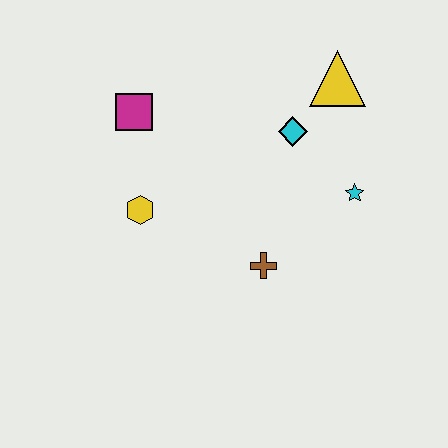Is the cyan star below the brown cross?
No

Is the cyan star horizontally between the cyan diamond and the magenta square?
No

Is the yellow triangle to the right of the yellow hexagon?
Yes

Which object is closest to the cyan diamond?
The yellow triangle is closest to the cyan diamond.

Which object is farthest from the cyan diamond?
The yellow hexagon is farthest from the cyan diamond.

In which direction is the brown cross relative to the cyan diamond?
The brown cross is below the cyan diamond.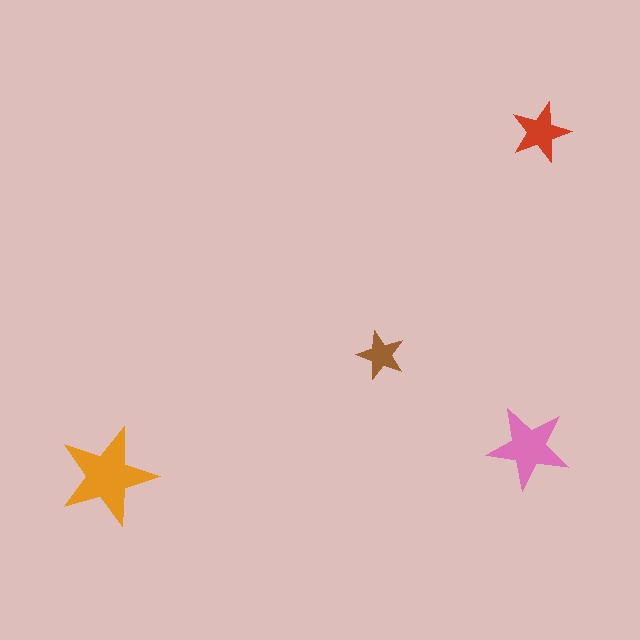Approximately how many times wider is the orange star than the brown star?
About 2 times wider.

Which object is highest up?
The red star is topmost.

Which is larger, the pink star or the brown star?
The pink one.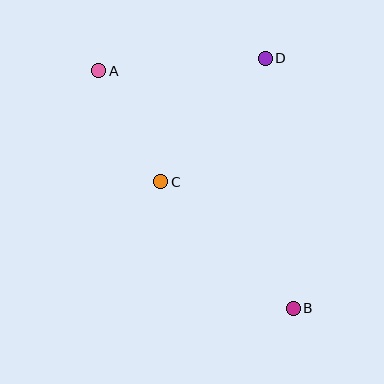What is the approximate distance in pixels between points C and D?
The distance between C and D is approximately 162 pixels.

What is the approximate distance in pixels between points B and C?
The distance between B and C is approximately 183 pixels.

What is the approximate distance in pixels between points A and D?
The distance between A and D is approximately 167 pixels.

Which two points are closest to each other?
Points A and C are closest to each other.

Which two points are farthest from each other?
Points A and B are farthest from each other.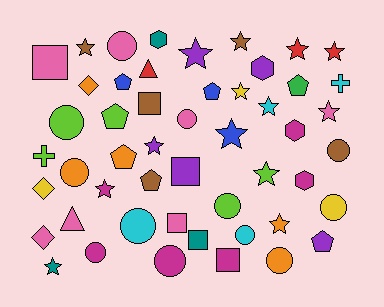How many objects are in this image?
There are 50 objects.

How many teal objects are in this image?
There are 3 teal objects.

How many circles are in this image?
There are 12 circles.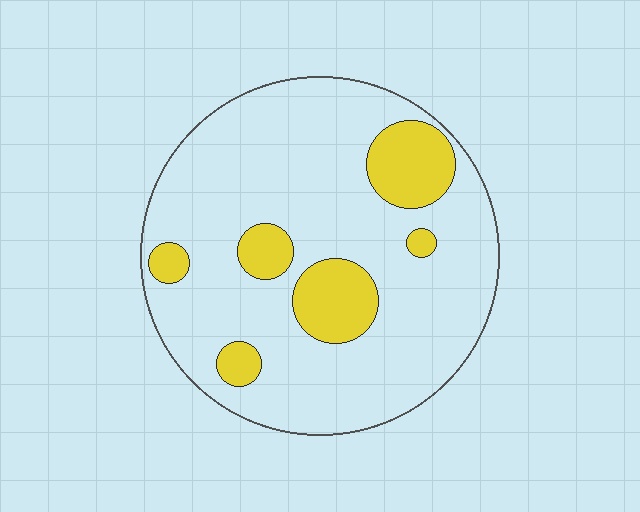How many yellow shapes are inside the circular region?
6.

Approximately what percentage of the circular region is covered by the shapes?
Approximately 20%.